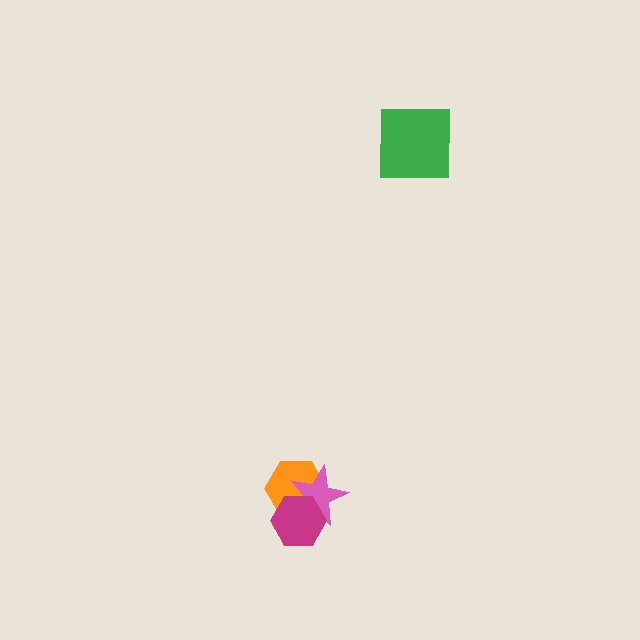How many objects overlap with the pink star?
2 objects overlap with the pink star.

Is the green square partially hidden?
No, no other shape covers it.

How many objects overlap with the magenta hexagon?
2 objects overlap with the magenta hexagon.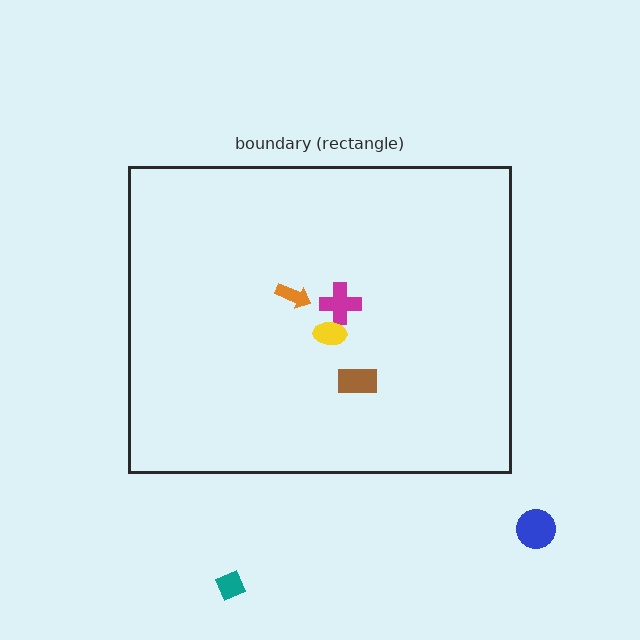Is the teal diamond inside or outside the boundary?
Outside.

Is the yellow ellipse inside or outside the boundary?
Inside.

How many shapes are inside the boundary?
4 inside, 2 outside.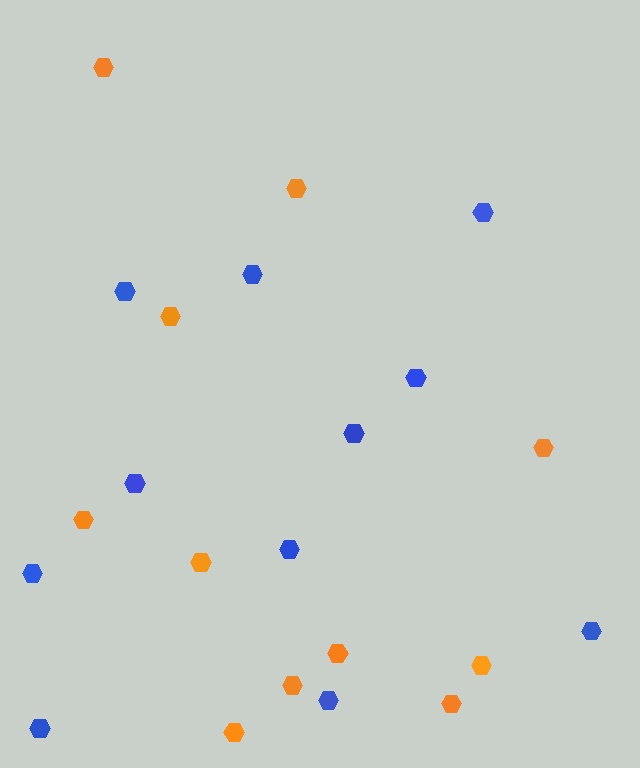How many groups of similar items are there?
There are 2 groups: one group of blue hexagons (11) and one group of orange hexagons (11).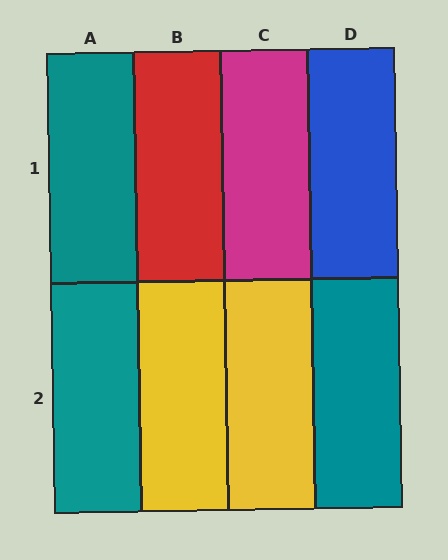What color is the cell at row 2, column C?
Yellow.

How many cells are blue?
1 cell is blue.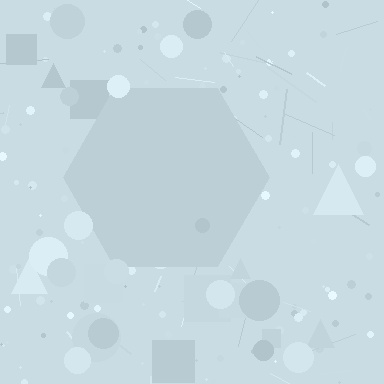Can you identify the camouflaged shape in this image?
The camouflaged shape is a hexagon.